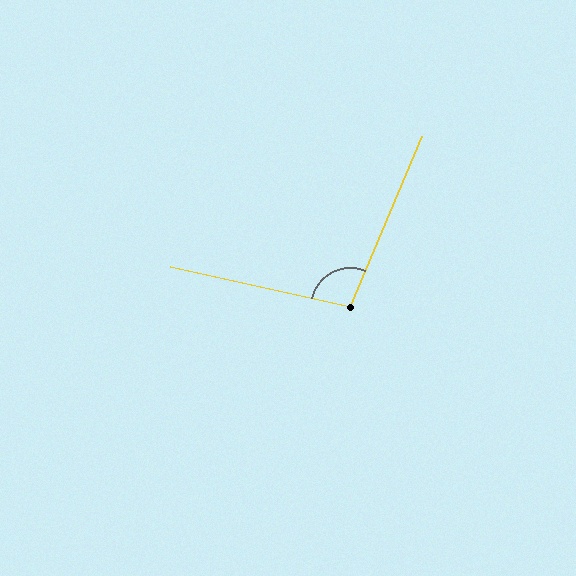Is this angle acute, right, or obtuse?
It is obtuse.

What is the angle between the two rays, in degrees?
Approximately 101 degrees.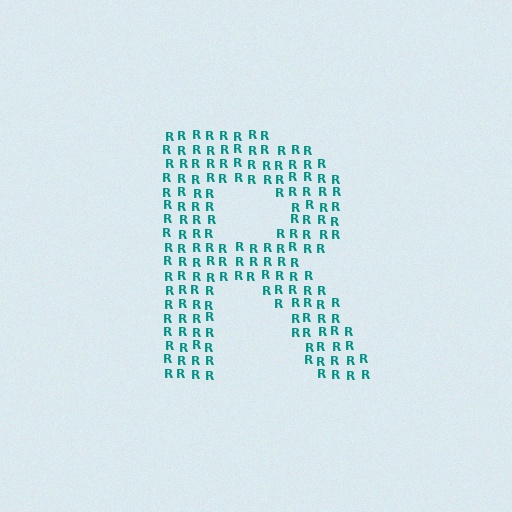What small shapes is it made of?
It is made of small letter R's.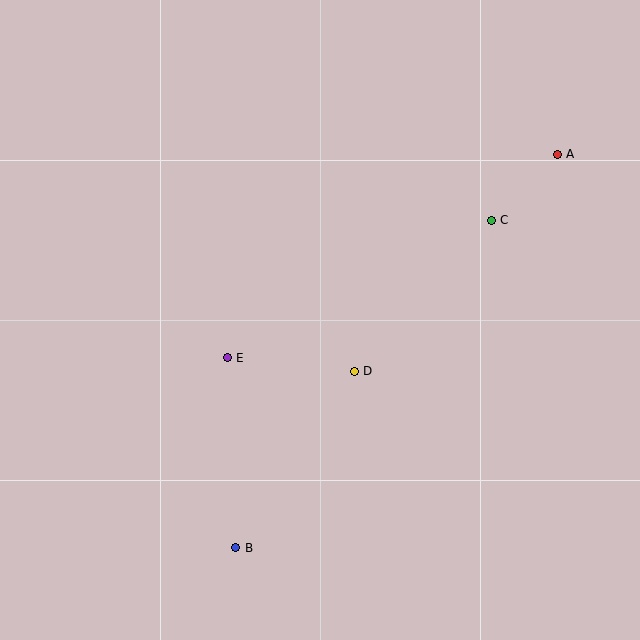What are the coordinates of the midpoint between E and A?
The midpoint between E and A is at (392, 256).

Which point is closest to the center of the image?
Point D at (354, 371) is closest to the center.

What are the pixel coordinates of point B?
Point B is at (236, 548).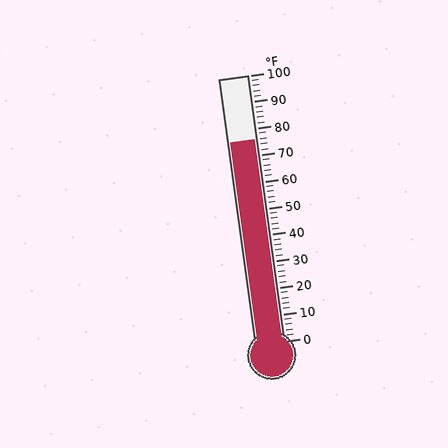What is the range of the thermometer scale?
The thermometer scale ranges from 0°F to 100°F.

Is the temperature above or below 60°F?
The temperature is above 60°F.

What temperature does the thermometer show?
The thermometer shows approximately 76°F.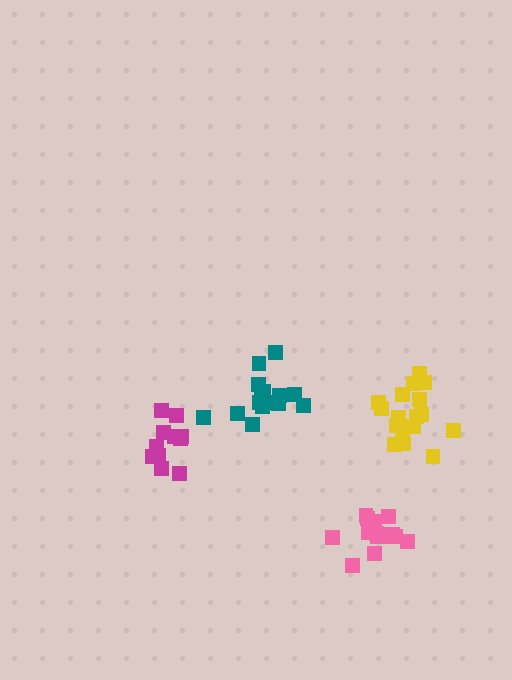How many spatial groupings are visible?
There are 4 spatial groupings.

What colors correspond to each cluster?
The clusters are colored: magenta, pink, yellow, teal.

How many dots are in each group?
Group 1: 12 dots, Group 2: 17 dots, Group 3: 17 dots, Group 4: 15 dots (61 total).